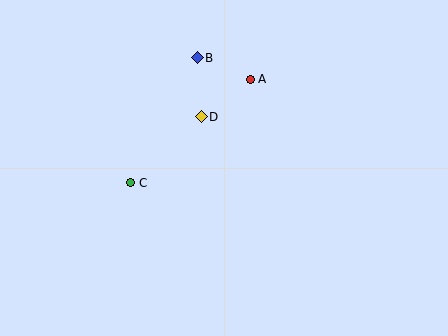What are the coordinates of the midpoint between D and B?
The midpoint between D and B is at (199, 87).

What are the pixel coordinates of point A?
Point A is at (250, 79).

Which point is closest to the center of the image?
Point D at (201, 117) is closest to the center.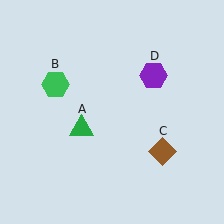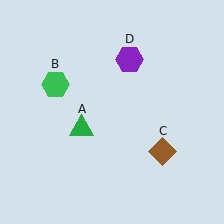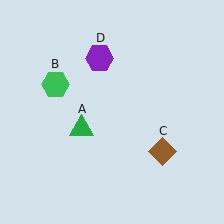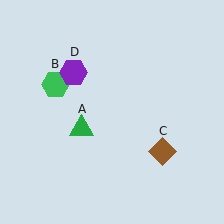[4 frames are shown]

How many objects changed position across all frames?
1 object changed position: purple hexagon (object D).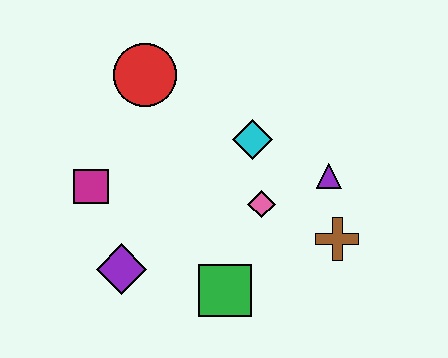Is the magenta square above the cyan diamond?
No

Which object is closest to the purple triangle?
The brown cross is closest to the purple triangle.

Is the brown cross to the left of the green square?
No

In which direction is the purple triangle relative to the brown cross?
The purple triangle is above the brown cross.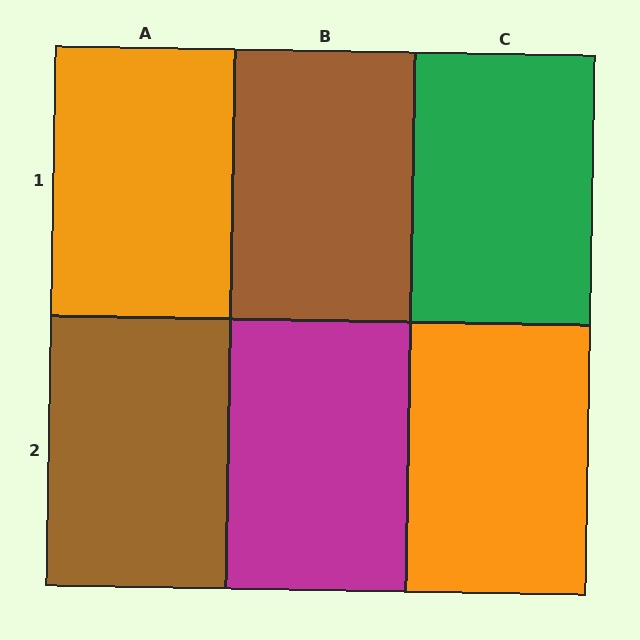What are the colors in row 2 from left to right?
Brown, magenta, orange.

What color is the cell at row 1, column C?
Green.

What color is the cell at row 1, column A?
Orange.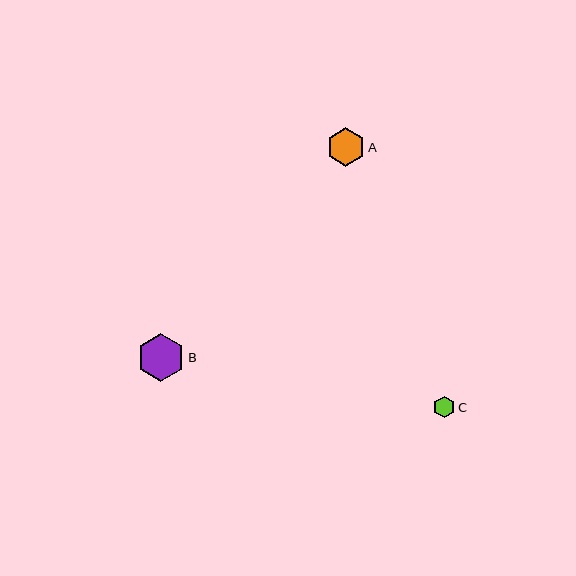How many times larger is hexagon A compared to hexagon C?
Hexagon A is approximately 1.8 times the size of hexagon C.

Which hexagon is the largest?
Hexagon B is the largest with a size of approximately 48 pixels.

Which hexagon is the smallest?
Hexagon C is the smallest with a size of approximately 21 pixels.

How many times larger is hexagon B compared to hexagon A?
Hexagon B is approximately 1.3 times the size of hexagon A.